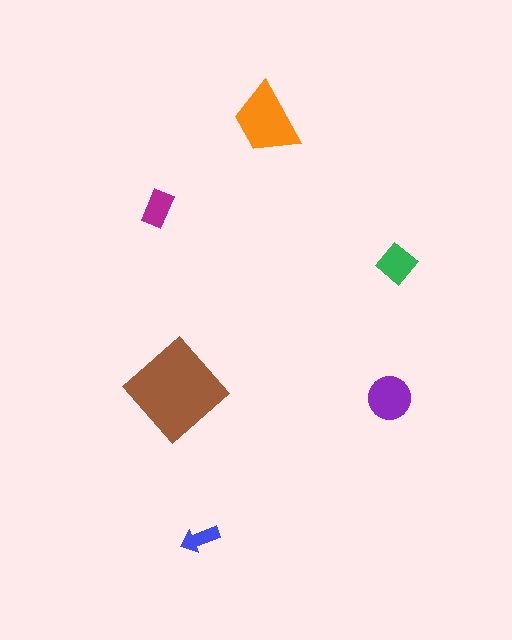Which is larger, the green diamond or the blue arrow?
The green diamond.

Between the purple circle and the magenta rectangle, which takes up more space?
The purple circle.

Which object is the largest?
The brown diamond.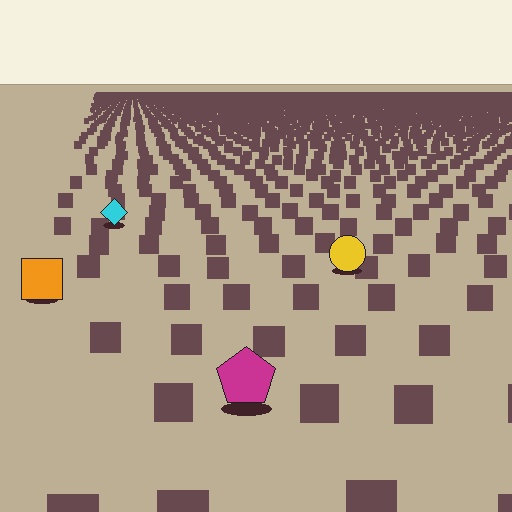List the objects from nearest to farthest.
From nearest to farthest: the magenta pentagon, the orange square, the yellow circle, the cyan diamond.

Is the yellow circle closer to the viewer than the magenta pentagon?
No. The magenta pentagon is closer — you can tell from the texture gradient: the ground texture is coarser near it.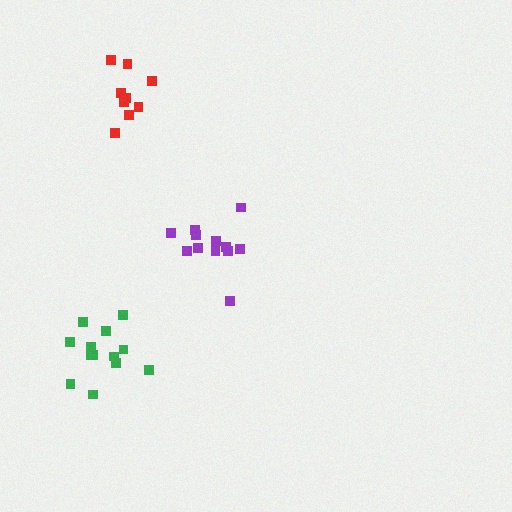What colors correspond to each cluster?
The clusters are colored: purple, green, red.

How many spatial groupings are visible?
There are 3 spatial groupings.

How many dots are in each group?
Group 1: 12 dots, Group 2: 13 dots, Group 3: 9 dots (34 total).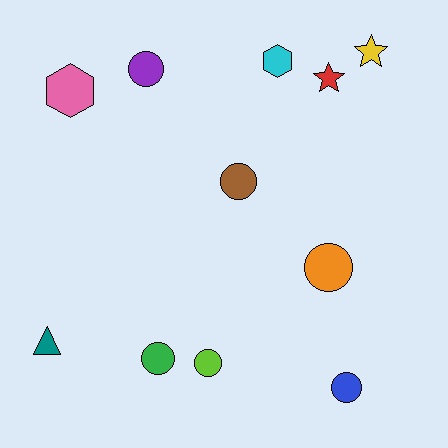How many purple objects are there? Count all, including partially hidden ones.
There is 1 purple object.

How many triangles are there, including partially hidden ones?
There is 1 triangle.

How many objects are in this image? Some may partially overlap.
There are 11 objects.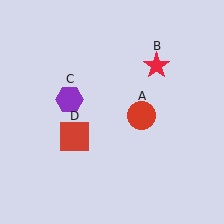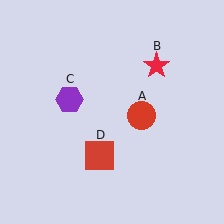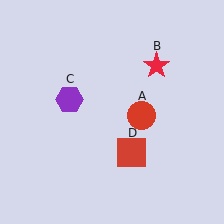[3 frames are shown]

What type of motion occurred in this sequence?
The red square (object D) rotated counterclockwise around the center of the scene.